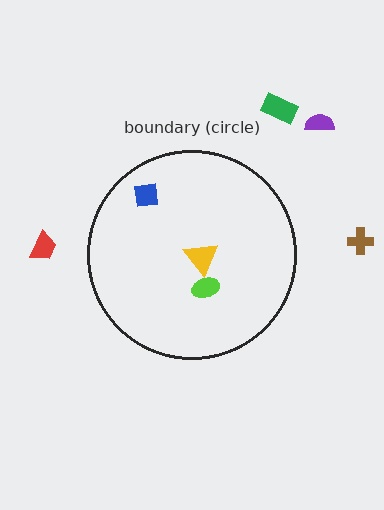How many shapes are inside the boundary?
3 inside, 4 outside.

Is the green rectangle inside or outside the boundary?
Outside.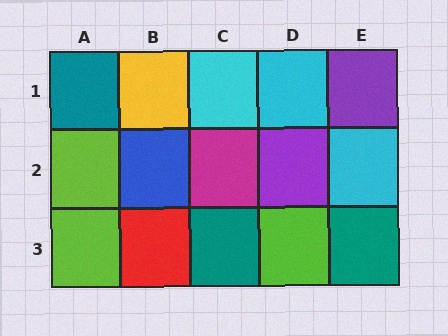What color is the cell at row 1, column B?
Yellow.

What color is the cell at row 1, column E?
Purple.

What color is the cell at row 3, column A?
Lime.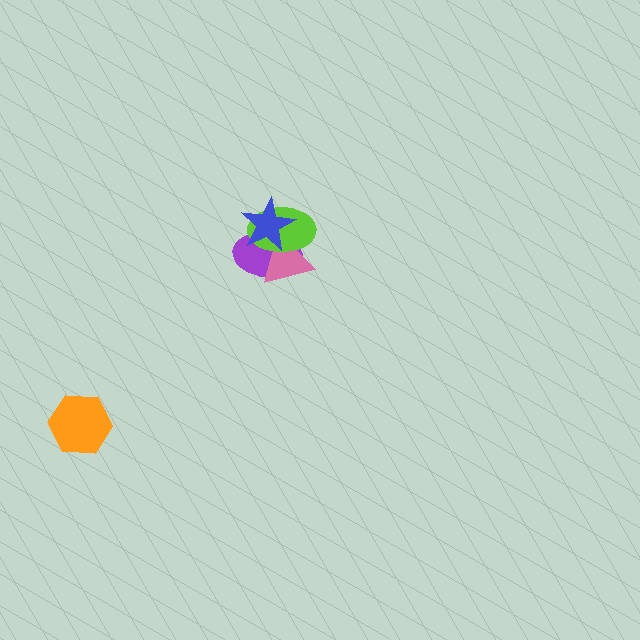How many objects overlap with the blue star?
3 objects overlap with the blue star.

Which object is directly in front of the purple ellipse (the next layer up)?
The pink triangle is directly in front of the purple ellipse.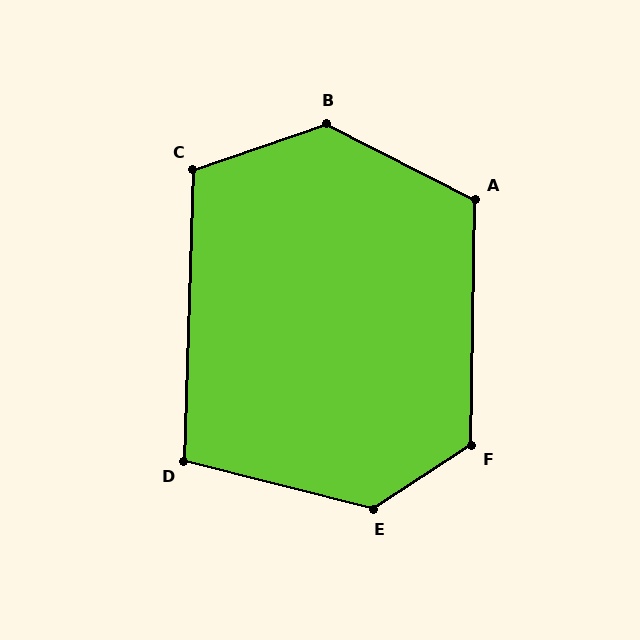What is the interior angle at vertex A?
Approximately 116 degrees (obtuse).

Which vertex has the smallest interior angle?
D, at approximately 102 degrees.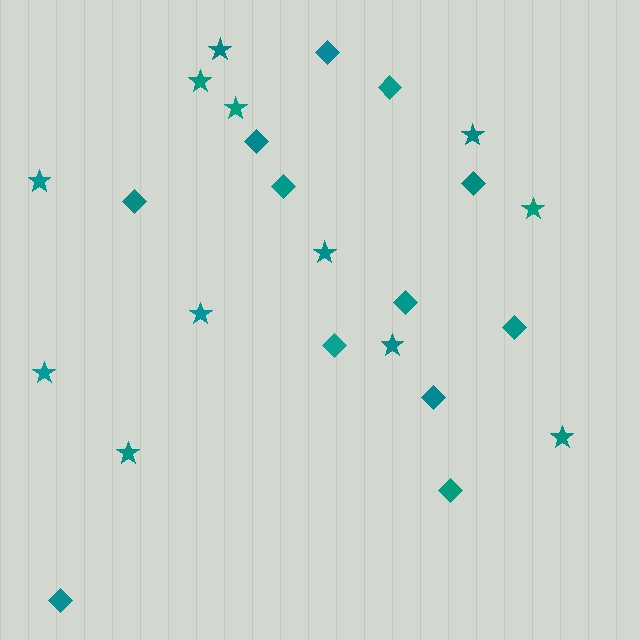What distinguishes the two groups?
There are 2 groups: one group of diamonds (12) and one group of stars (12).